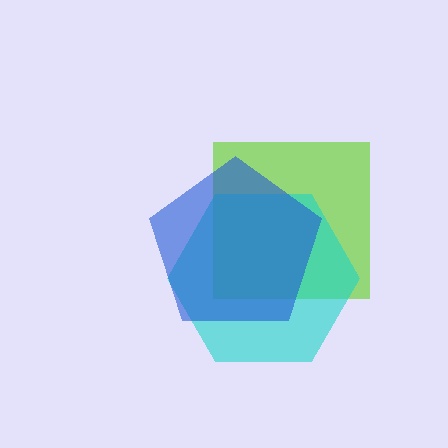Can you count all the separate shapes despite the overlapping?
Yes, there are 3 separate shapes.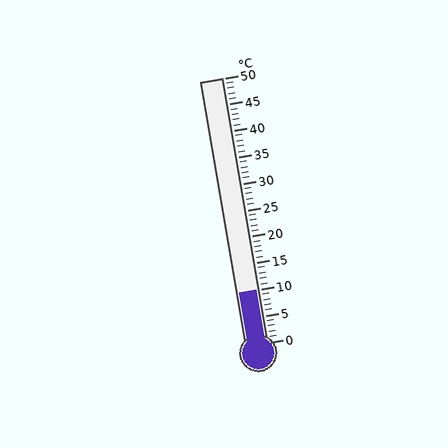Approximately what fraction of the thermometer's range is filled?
The thermometer is filled to approximately 20% of its range.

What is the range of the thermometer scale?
The thermometer scale ranges from 0°C to 50°C.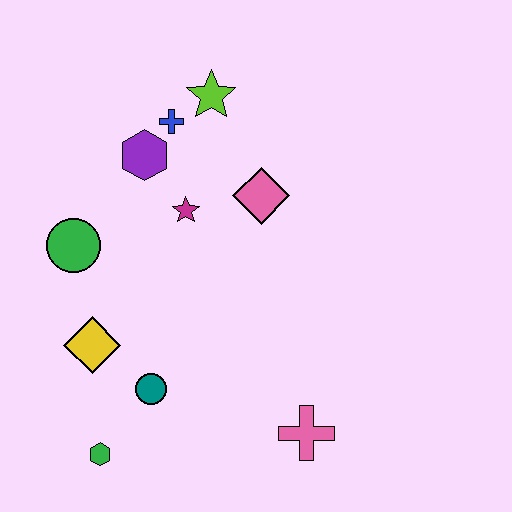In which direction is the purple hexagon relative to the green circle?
The purple hexagon is above the green circle.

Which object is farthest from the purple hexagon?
The pink cross is farthest from the purple hexagon.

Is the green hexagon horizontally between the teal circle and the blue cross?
No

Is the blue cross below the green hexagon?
No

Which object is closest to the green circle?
The yellow diamond is closest to the green circle.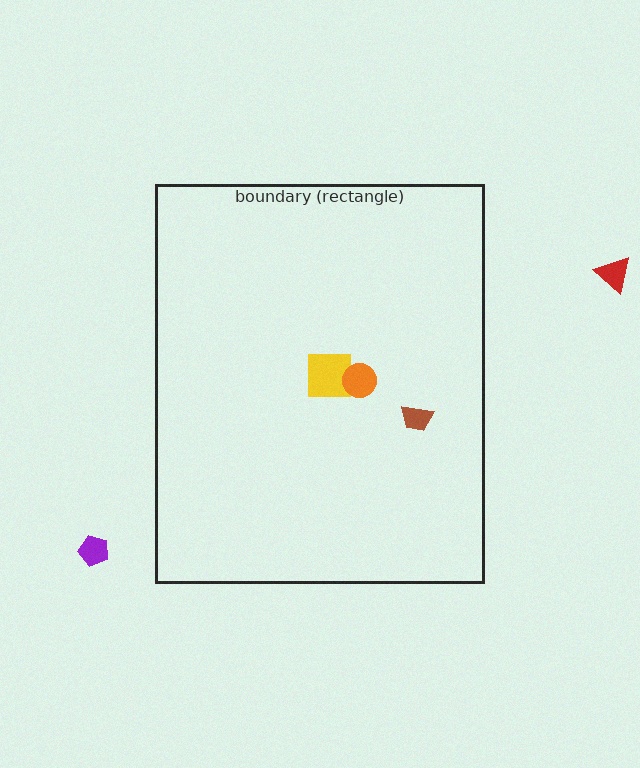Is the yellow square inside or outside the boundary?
Inside.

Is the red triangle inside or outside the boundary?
Outside.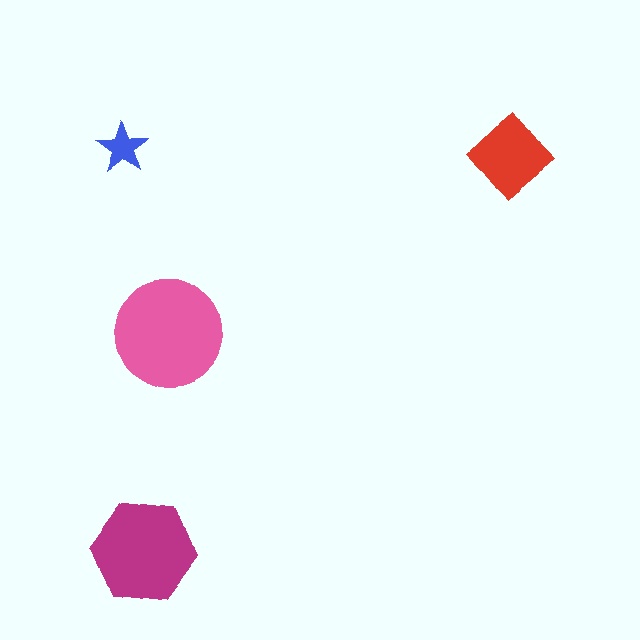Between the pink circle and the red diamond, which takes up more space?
The pink circle.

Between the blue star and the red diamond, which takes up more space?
The red diamond.